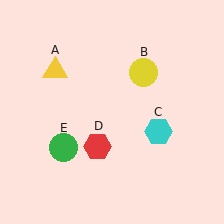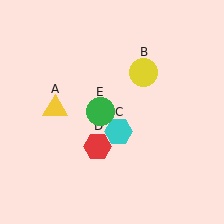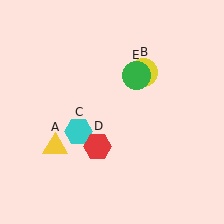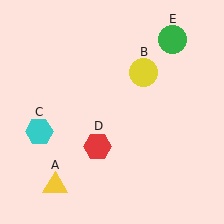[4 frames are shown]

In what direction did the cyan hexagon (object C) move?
The cyan hexagon (object C) moved left.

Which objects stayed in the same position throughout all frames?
Yellow circle (object B) and red hexagon (object D) remained stationary.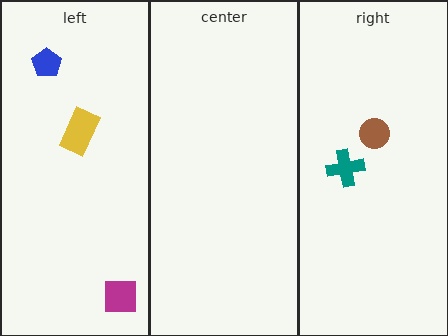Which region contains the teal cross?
The right region.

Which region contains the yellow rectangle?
The left region.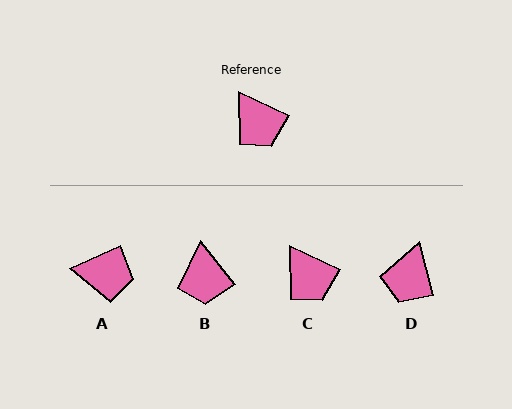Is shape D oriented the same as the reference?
No, it is off by about 50 degrees.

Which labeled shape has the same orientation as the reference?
C.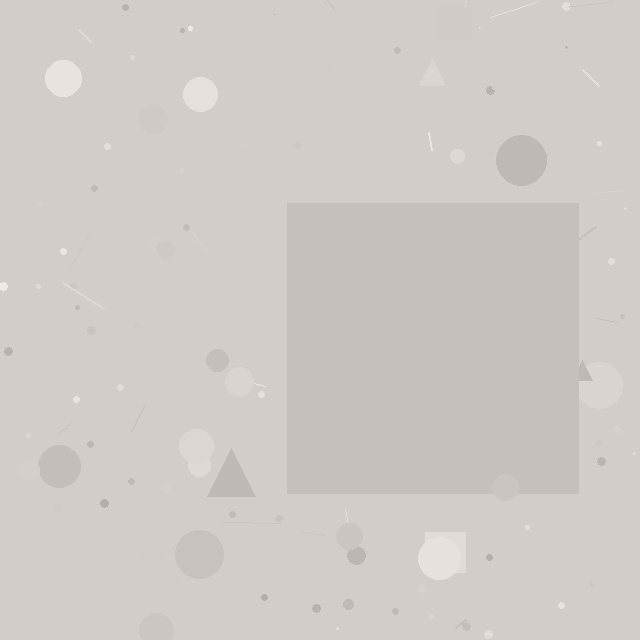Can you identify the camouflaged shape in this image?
The camouflaged shape is a square.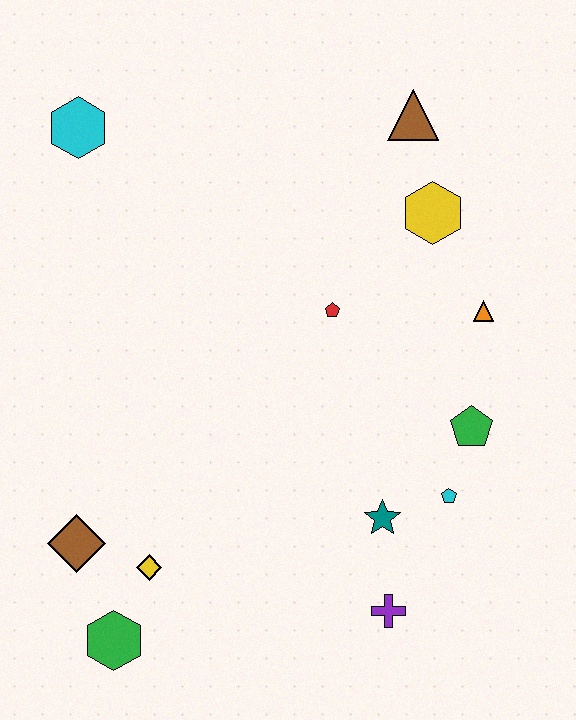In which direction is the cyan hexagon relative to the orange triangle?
The cyan hexagon is to the left of the orange triangle.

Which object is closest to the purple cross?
The teal star is closest to the purple cross.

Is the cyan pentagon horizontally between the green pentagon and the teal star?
Yes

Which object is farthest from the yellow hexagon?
The green hexagon is farthest from the yellow hexagon.